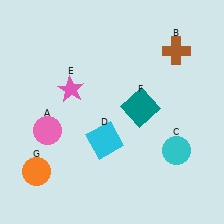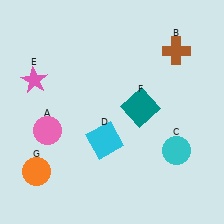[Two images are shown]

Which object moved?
The pink star (E) moved left.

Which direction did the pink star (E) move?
The pink star (E) moved left.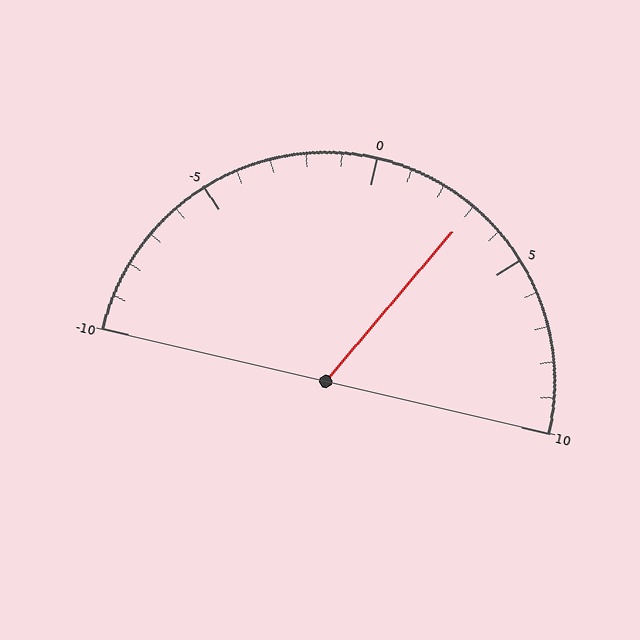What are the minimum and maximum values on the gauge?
The gauge ranges from -10 to 10.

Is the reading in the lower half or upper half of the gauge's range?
The reading is in the upper half of the range (-10 to 10).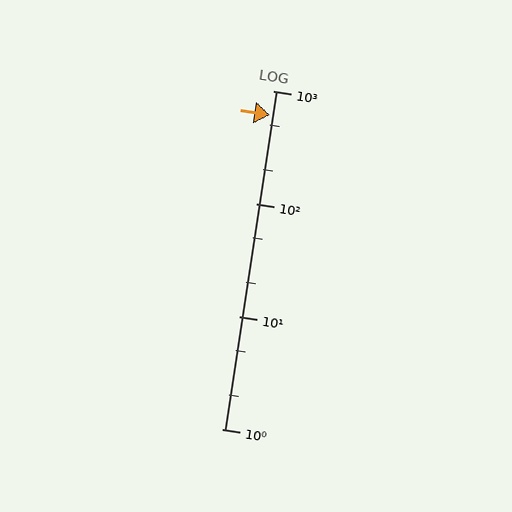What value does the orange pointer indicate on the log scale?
The pointer indicates approximately 610.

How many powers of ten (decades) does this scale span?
The scale spans 3 decades, from 1 to 1000.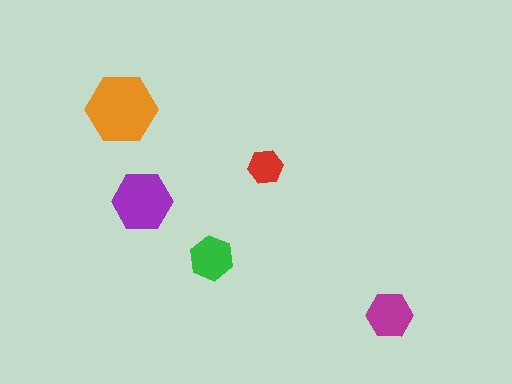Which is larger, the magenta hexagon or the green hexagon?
The magenta one.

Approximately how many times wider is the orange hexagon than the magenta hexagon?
About 1.5 times wider.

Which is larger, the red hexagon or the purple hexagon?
The purple one.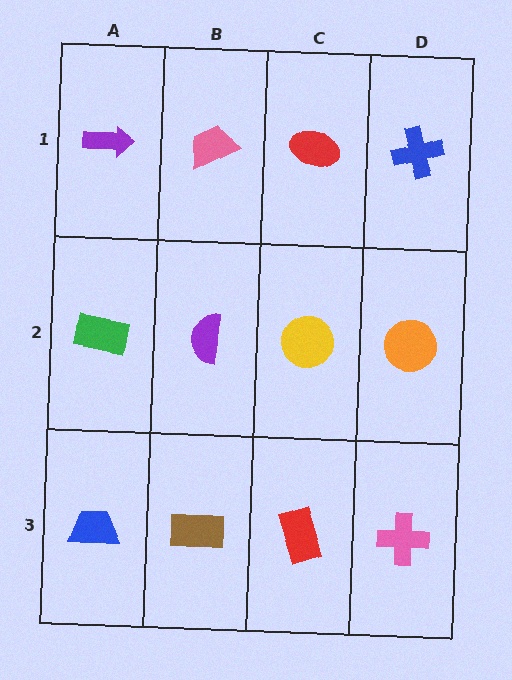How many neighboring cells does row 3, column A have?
2.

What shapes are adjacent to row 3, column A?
A green rectangle (row 2, column A), a brown rectangle (row 3, column B).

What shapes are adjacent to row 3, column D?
An orange circle (row 2, column D), a red rectangle (row 3, column C).